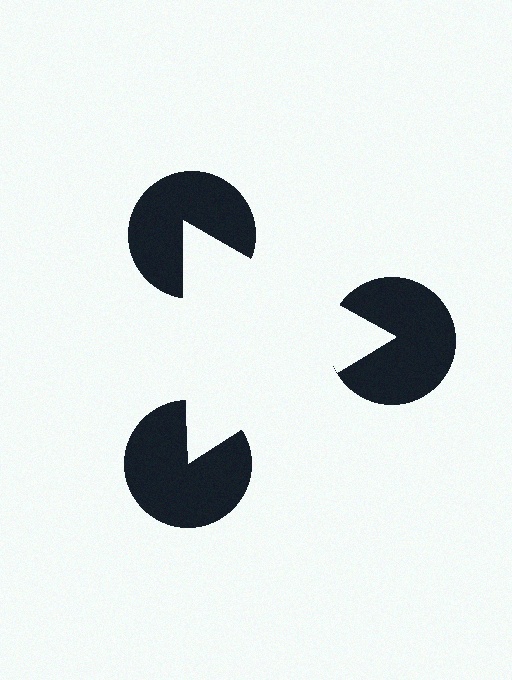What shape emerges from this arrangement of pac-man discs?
An illusory triangle — its edges are inferred from the aligned wedge cuts in the pac-man discs, not physically drawn.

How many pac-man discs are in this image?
There are 3 — one at each vertex of the illusory triangle.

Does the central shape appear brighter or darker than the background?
It typically appears slightly brighter than the background, even though no actual brightness change is drawn.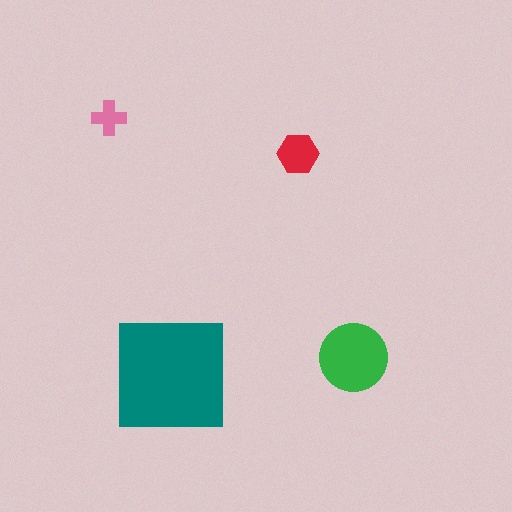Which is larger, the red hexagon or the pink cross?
The red hexagon.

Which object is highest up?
The pink cross is topmost.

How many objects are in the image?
There are 4 objects in the image.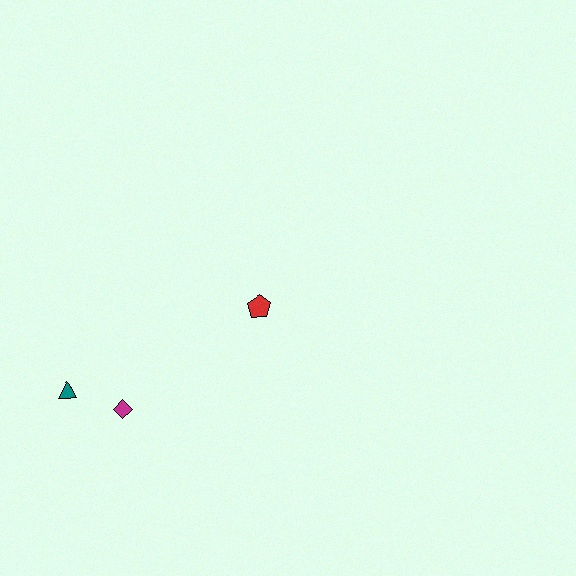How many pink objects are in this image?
There are no pink objects.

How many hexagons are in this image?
There are no hexagons.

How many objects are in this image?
There are 3 objects.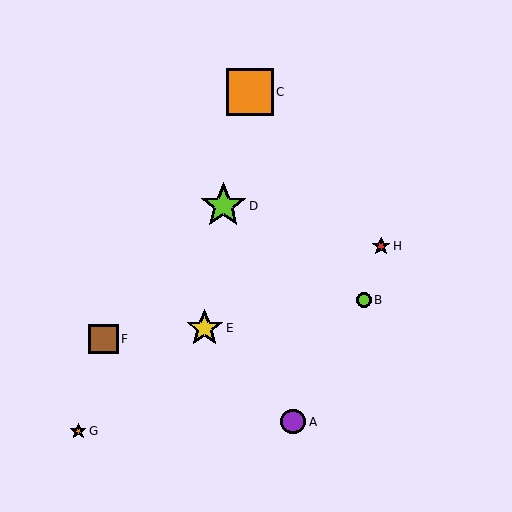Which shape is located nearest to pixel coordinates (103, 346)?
The brown square (labeled F) at (103, 339) is nearest to that location.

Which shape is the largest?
The orange square (labeled C) is the largest.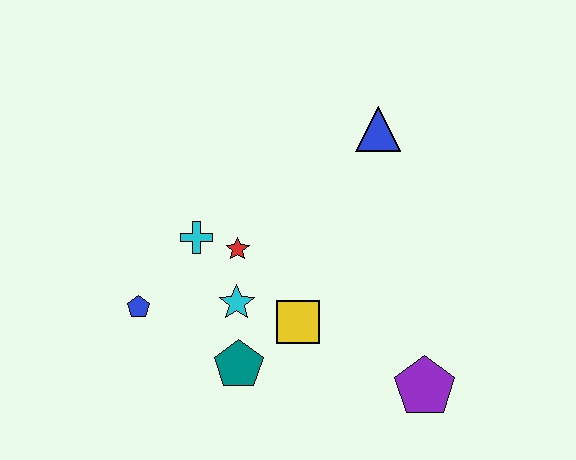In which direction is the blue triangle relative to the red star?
The blue triangle is to the right of the red star.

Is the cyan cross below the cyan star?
No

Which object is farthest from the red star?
The purple pentagon is farthest from the red star.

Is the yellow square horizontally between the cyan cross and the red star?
No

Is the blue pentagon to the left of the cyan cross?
Yes